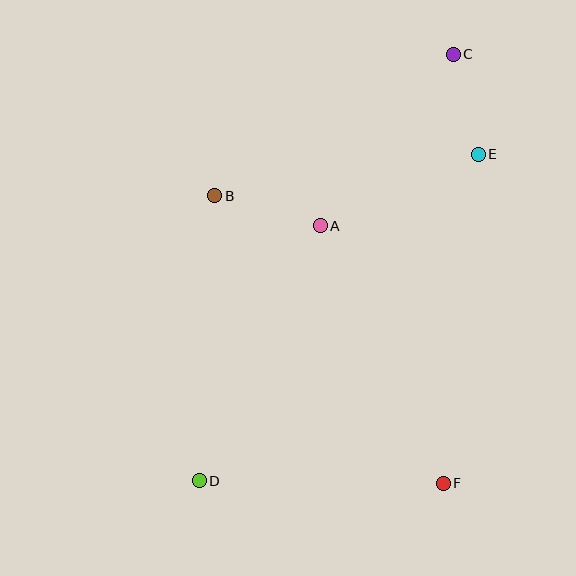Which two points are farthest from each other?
Points C and D are farthest from each other.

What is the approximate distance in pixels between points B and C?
The distance between B and C is approximately 278 pixels.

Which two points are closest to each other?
Points C and E are closest to each other.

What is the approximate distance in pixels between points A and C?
The distance between A and C is approximately 217 pixels.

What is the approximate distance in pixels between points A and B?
The distance between A and B is approximately 110 pixels.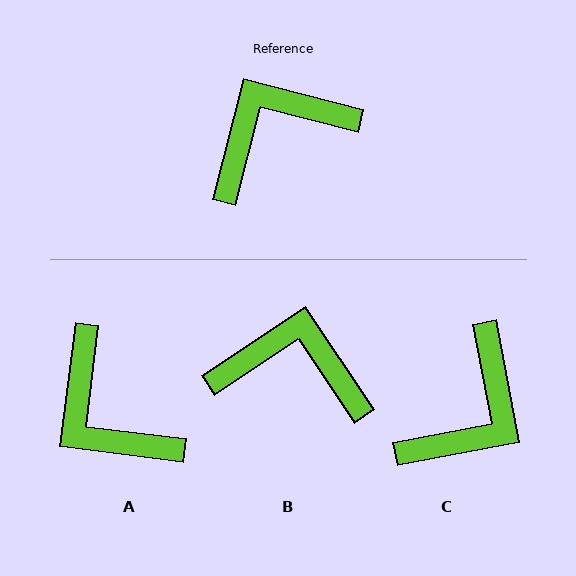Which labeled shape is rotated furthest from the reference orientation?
C, about 155 degrees away.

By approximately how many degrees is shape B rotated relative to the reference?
Approximately 42 degrees clockwise.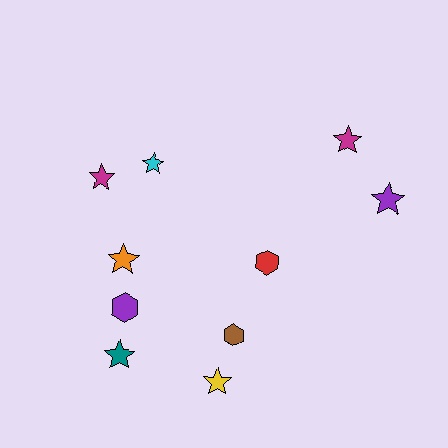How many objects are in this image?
There are 10 objects.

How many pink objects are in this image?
There are no pink objects.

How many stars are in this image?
There are 7 stars.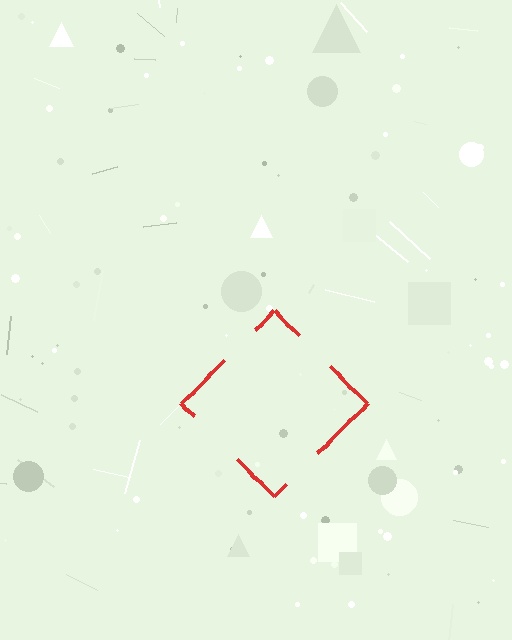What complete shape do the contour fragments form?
The contour fragments form a diamond.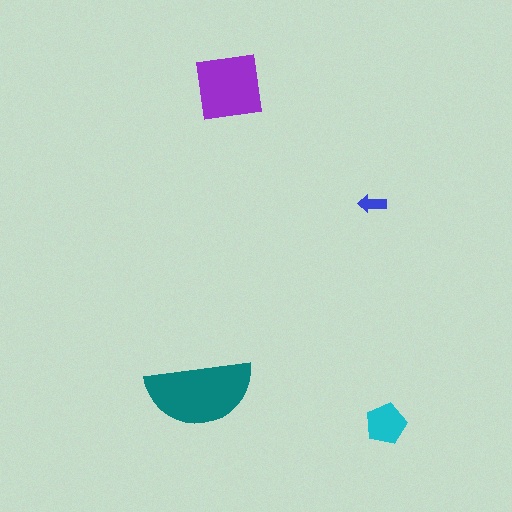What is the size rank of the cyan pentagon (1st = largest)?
3rd.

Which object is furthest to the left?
The teal semicircle is leftmost.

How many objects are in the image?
There are 4 objects in the image.